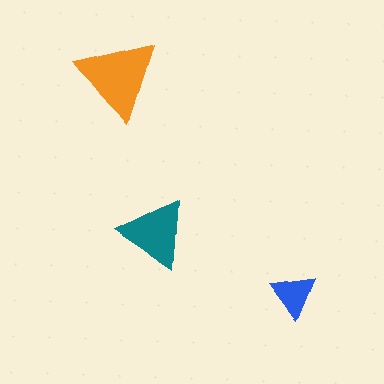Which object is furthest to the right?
The blue triangle is rightmost.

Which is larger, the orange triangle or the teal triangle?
The orange one.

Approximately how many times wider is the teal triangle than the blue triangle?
About 1.5 times wider.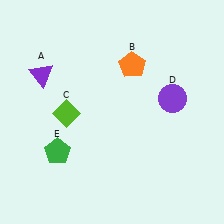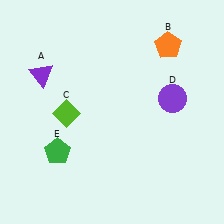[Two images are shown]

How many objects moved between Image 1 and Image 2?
1 object moved between the two images.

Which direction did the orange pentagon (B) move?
The orange pentagon (B) moved right.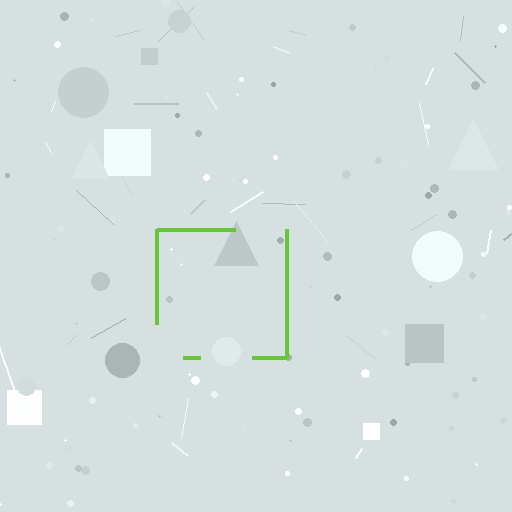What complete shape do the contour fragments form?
The contour fragments form a square.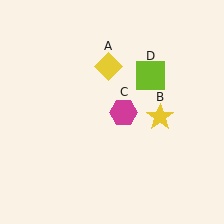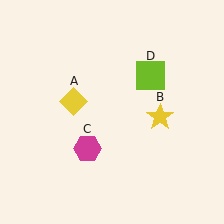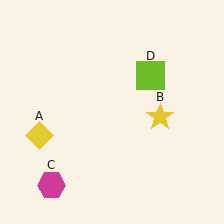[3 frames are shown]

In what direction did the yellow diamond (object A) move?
The yellow diamond (object A) moved down and to the left.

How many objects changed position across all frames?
2 objects changed position: yellow diamond (object A), magenta hexagon (object C).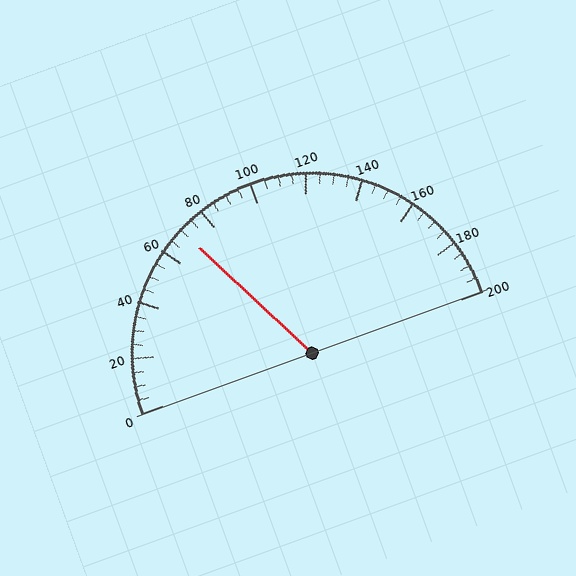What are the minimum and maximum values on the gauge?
The gauge ranges from 0 to 200.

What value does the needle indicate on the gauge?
The needle indicates approximately 70.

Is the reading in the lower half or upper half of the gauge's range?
The reading is in the lower half of the range (0 to 200).